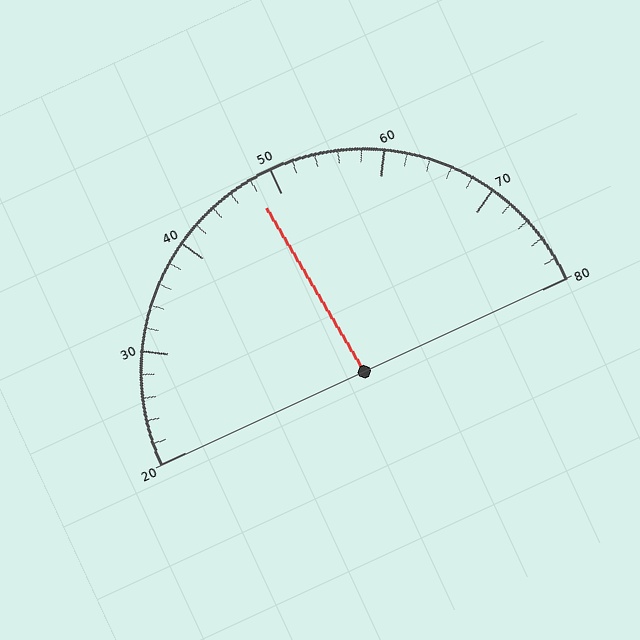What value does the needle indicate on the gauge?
The needle indicates approximately 48.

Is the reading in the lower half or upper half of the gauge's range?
The reading is in the lower half of the range (20 to 80).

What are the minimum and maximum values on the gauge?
The gauge ranges from 20 to 80.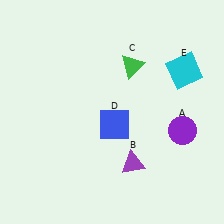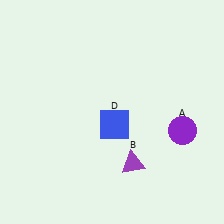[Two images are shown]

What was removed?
The green triangle (C), the cyan square (E) were removed in Image 2.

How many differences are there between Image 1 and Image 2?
There are 2 differences between the two images.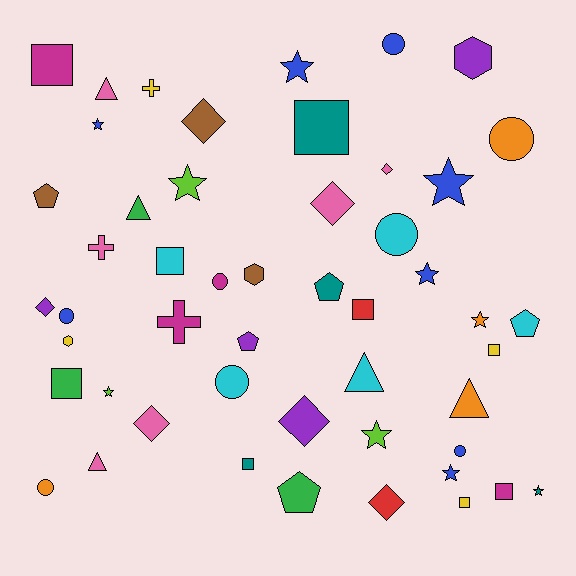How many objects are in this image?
There are 50 objects.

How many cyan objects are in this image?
There are 5 cyan objects.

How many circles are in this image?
There are 8 circles.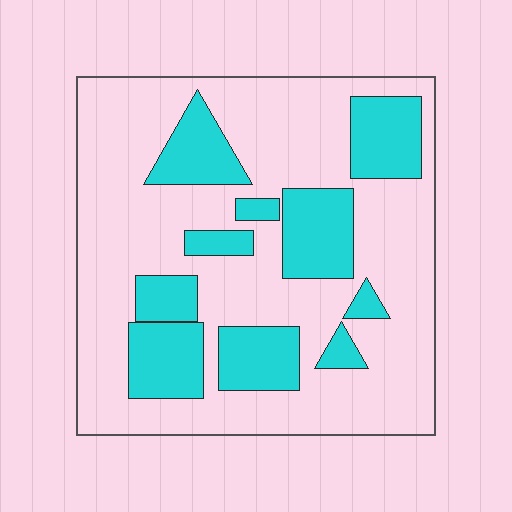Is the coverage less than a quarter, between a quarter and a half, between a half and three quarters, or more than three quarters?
Between a quarter and a half.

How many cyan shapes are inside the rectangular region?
10.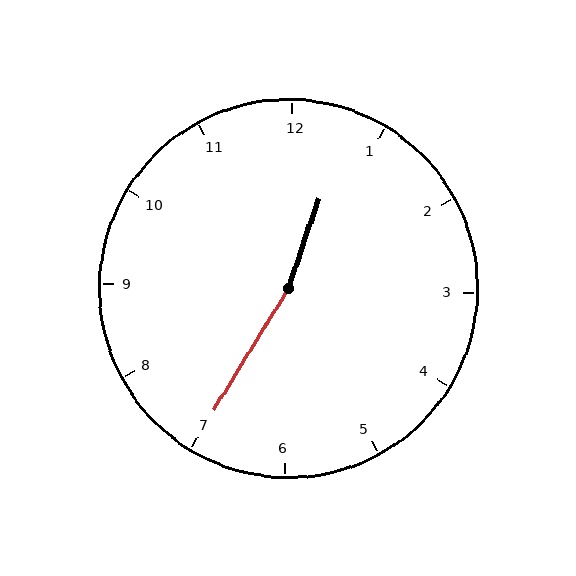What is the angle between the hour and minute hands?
Approximately 168 degrees.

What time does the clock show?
12:35.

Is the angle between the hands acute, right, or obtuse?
It is obtuse.